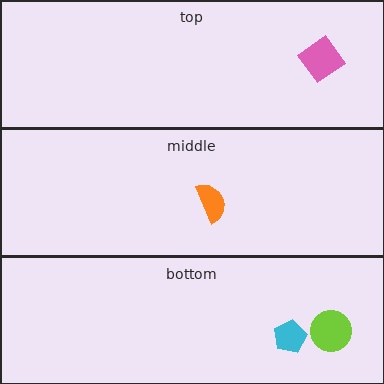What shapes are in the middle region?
The orange semicircle.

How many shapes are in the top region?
1.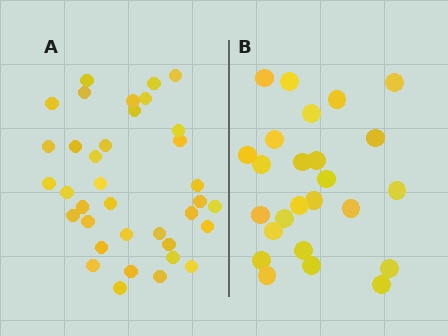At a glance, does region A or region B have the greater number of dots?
Region A (the left region) has more dots.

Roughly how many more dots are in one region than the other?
Region A has roughly 12 or so more dots than region B.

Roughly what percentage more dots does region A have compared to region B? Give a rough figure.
About 45% more.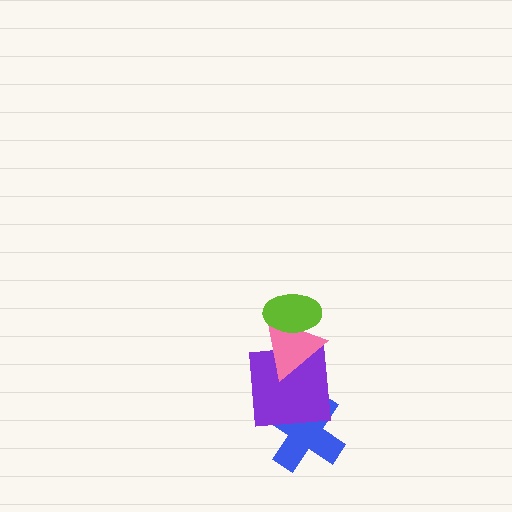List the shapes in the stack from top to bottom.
From top to bottom: the lime ellipse, the pink triangle, the purple square, the blue cross.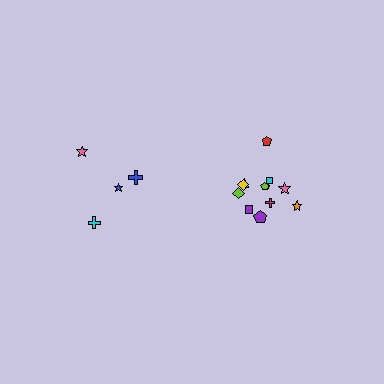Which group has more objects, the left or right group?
The right group.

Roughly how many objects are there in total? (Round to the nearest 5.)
Roughly 15 objects in total.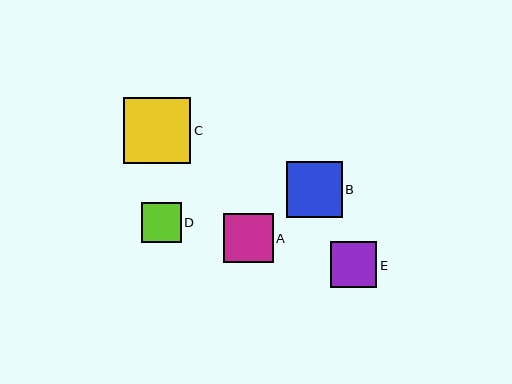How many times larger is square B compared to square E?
Square B is approximately 1.2 times the size of square E.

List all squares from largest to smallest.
From largest to smallest: C, B, A, E, D.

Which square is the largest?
Square C is the largest with a size of approximately 67 pixels.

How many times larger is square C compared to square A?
Square C is approximately 1.3 times the size of square A.